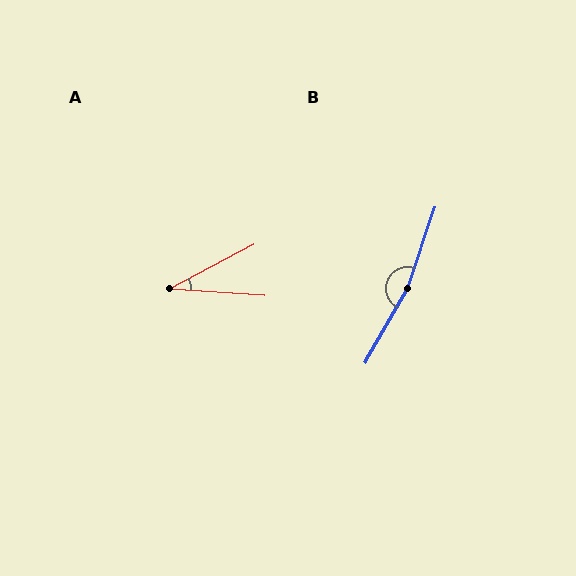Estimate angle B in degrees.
Approximately 169 degrees.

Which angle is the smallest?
A, at approximately 32 degrees.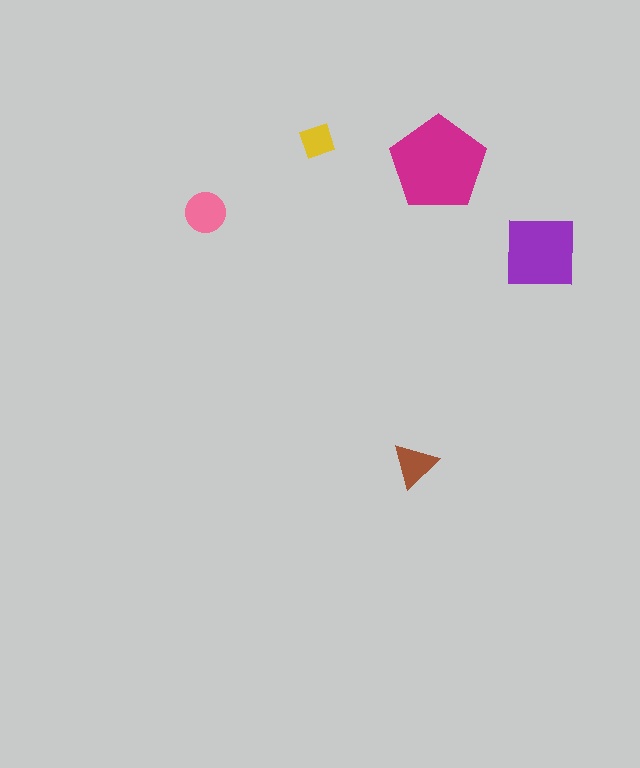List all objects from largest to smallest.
The magenta pentagon, the purple square, the pink circle, the brown triangle, the yellow square.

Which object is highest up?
The yellow square is topmost.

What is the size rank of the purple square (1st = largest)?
2nd.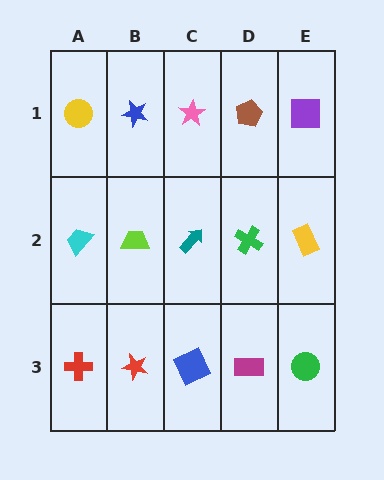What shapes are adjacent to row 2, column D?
A brown pentagon (row 1, column D), a magenta rectangle (row 3, column D), a teal arrow (row 2, column C), a yellow rectangle (row 2, column E).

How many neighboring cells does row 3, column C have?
3.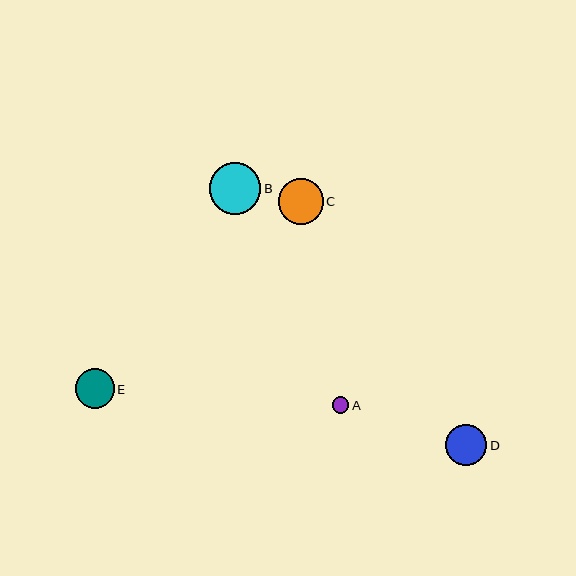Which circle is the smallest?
Circle A is the smallest with a size of approximately 16 pixels.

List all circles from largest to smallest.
From largest to smallest: B, C, D, E, A.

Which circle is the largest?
Circle B is the largest with a size of approximately 52 pixels.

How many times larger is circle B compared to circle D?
Circle B is approximately 1.3 times the size of circle D.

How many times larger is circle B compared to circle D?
Circle B is approximately 1.3 times the size of circle D.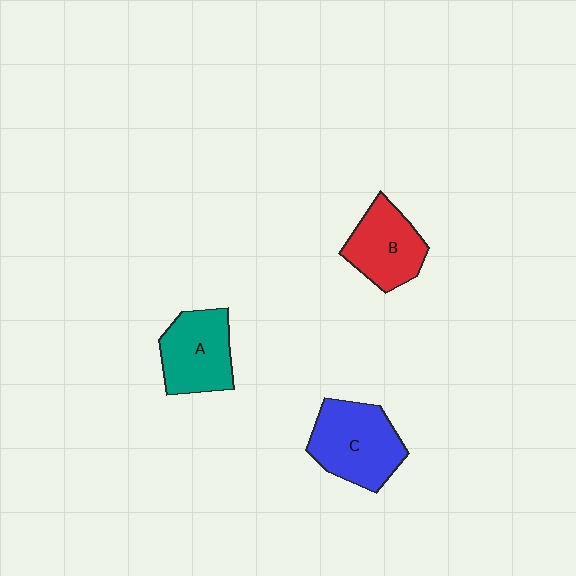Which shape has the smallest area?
Shape B (red).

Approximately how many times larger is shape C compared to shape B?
Approximately 1.3 times.